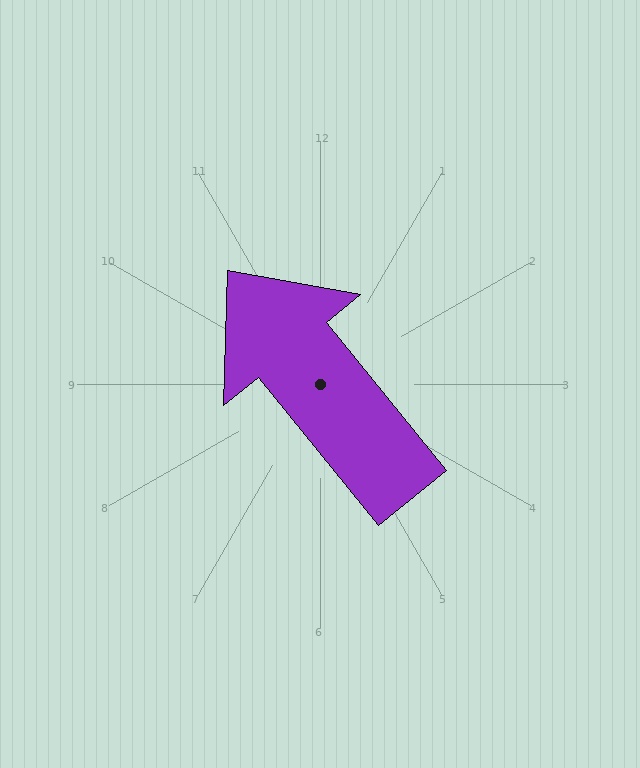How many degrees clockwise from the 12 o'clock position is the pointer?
Approximately 321 degrees.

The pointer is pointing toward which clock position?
Roughly 11 o'clock.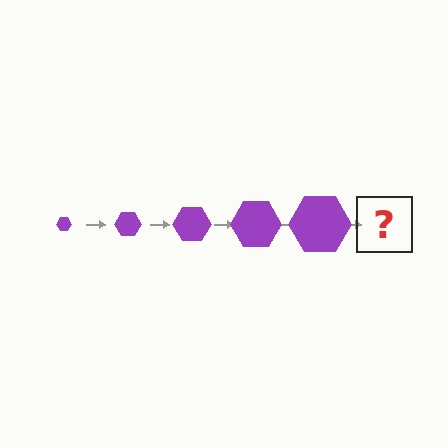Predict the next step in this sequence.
The next step is a purple hexagon, larger than the previous one.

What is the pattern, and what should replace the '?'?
The pattern is that the hexagon gets progressively larger each step. The '?' should be a purple hexagon, larger than the previous one.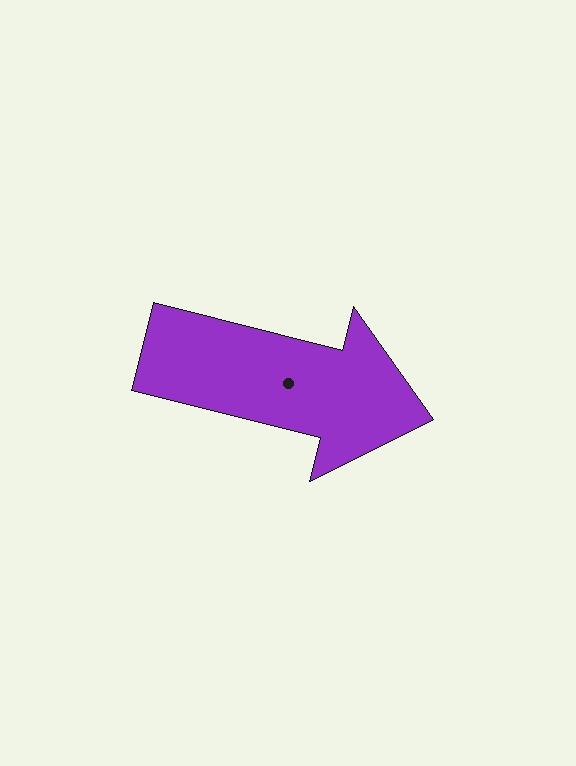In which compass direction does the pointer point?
East.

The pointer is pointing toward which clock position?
Roughly 3 o'clock.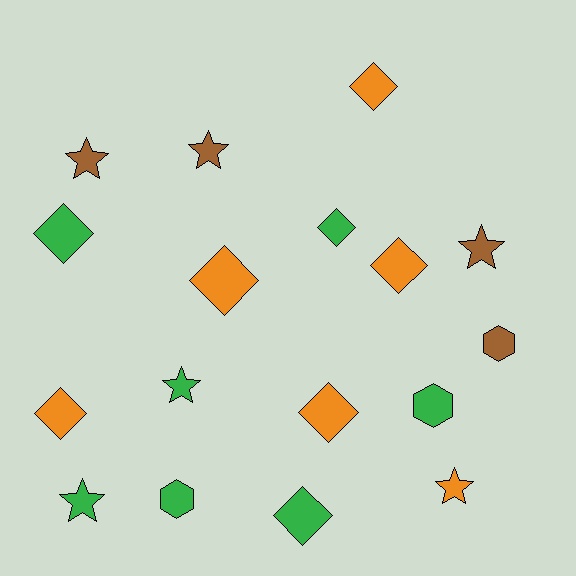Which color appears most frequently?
Green, with 7 objects.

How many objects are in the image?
There are 17 objects.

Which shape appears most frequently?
Diamond, with 8 objects.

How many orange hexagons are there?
There are no orange hexagons.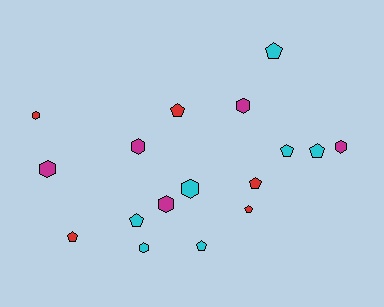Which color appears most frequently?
Cyan, with 7 objects.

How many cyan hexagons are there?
There are 2 cyan hexagons.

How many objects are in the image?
There are 17 objects.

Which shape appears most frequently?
Pentagon, with 9 objects.